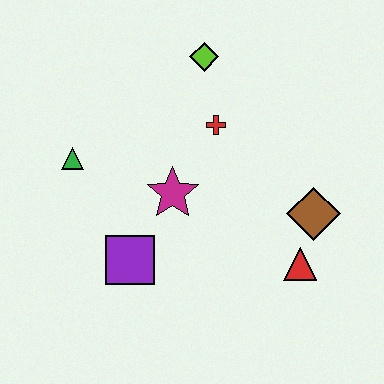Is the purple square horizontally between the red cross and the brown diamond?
No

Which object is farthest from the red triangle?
The green triangle is farthest from the red triangle.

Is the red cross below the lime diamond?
Yes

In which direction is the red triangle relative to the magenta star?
The red triangle is to the right of the magenta star.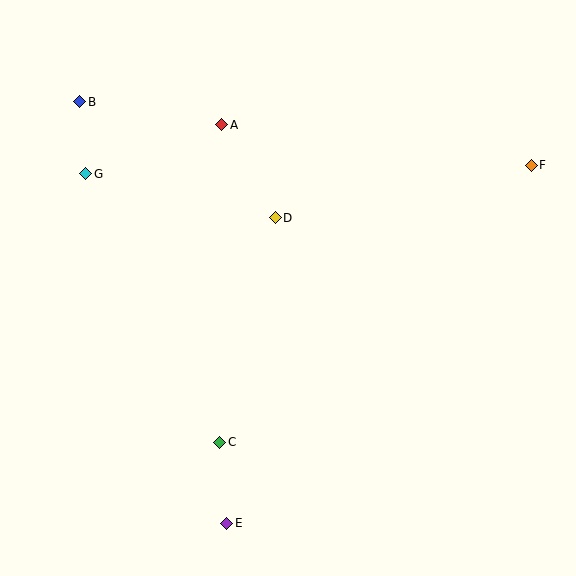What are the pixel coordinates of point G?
Point G is at (86, 174).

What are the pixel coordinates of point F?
Point F is at (531, 165).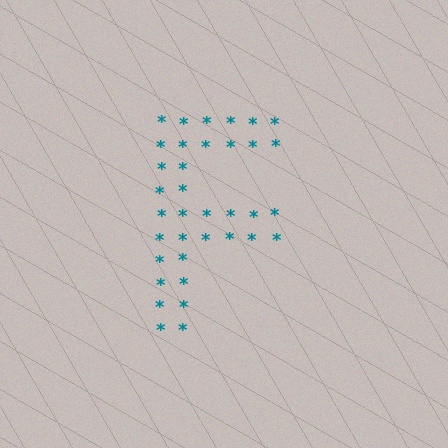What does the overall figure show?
The overall figure shows the letter F.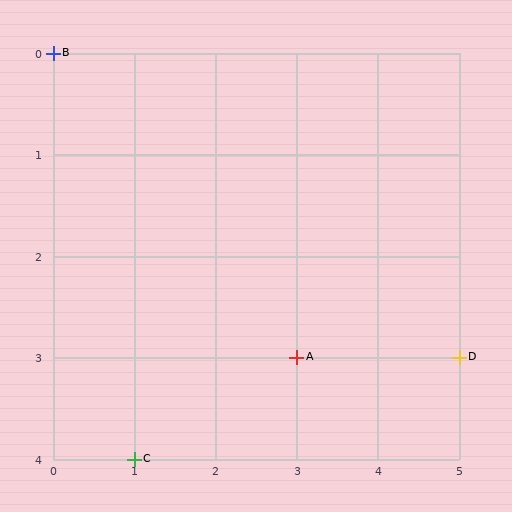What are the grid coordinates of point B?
Point B is at grid coordinates (0, 0).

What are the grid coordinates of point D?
Point D is at grid coordinates (5, 3).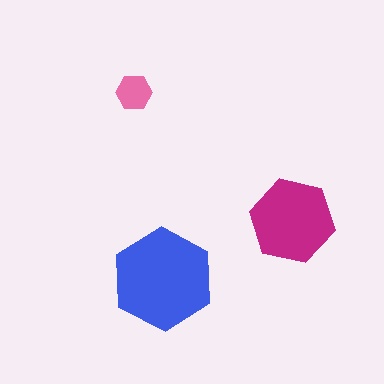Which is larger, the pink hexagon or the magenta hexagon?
The magenta one.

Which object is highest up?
The pink hexagon is topmost.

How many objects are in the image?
There are 3 objects in the image.